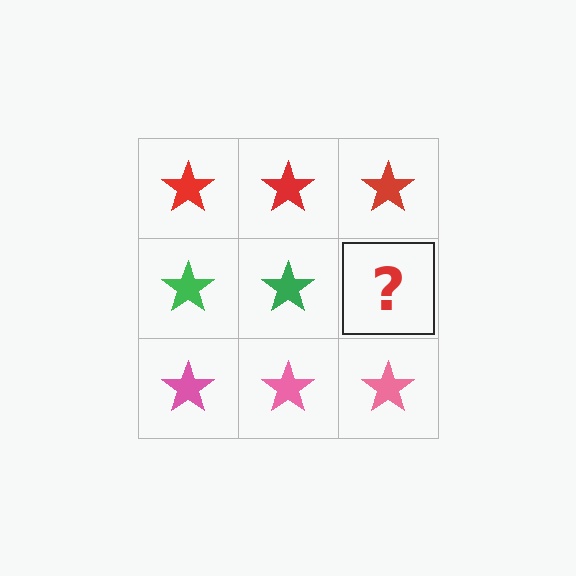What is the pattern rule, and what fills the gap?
The rule is that each row has a consistent color. The gap should be filled with a green star.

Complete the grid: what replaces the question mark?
The question mark should be replaced with a green star.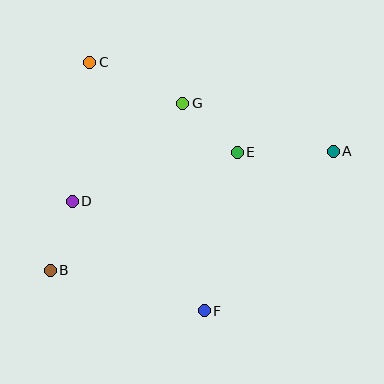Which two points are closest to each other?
Points B and D are closest to each other.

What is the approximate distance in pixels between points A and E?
The distance between A and E is approximately 96 pixels.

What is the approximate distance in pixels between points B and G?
The distance between B and G is approximately 213 pixels.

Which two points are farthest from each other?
Points A and B are farthest from each other.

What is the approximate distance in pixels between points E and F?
The distance between E and F is approximately 162 pixels.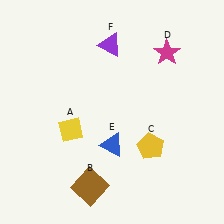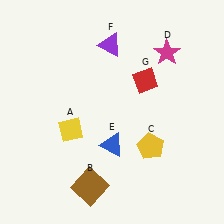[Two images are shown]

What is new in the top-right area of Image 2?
A red diamond (G) was added in the top-right area of Image 2.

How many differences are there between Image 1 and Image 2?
There is 1 difference between the two images.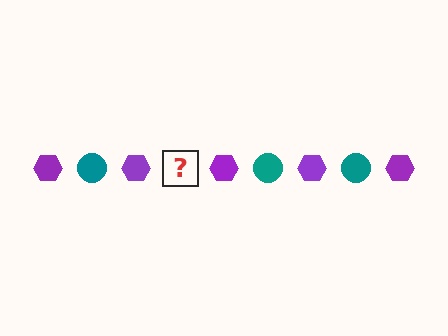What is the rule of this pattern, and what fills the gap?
The rule is that the pattern alternates between purple hexagon and teal circle. The gap should be filled with a teal circle.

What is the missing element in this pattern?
The missing element is a teal circle.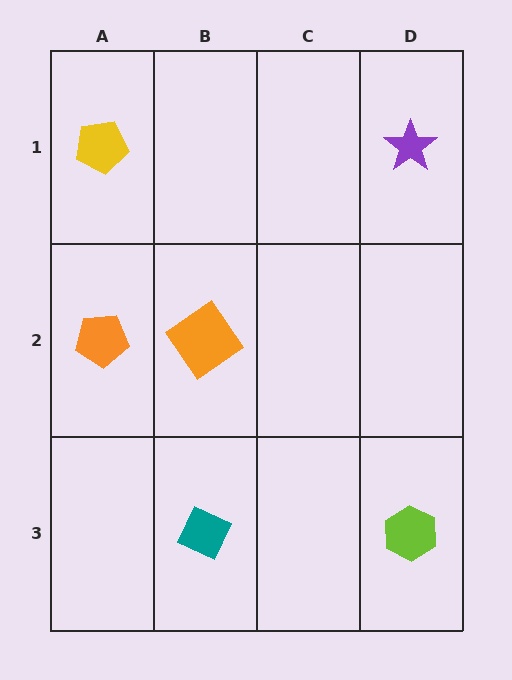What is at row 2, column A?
An orange pentagon.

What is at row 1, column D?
A purple star.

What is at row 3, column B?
A teal diamond.